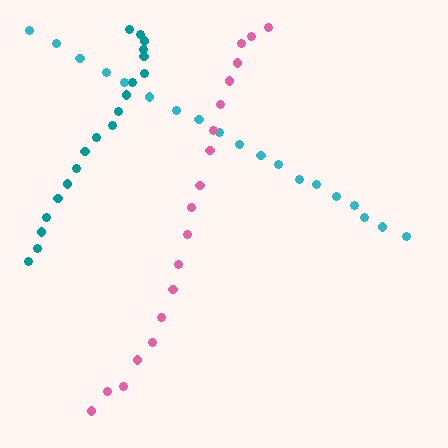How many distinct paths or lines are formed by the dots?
There are 3 distinct paths.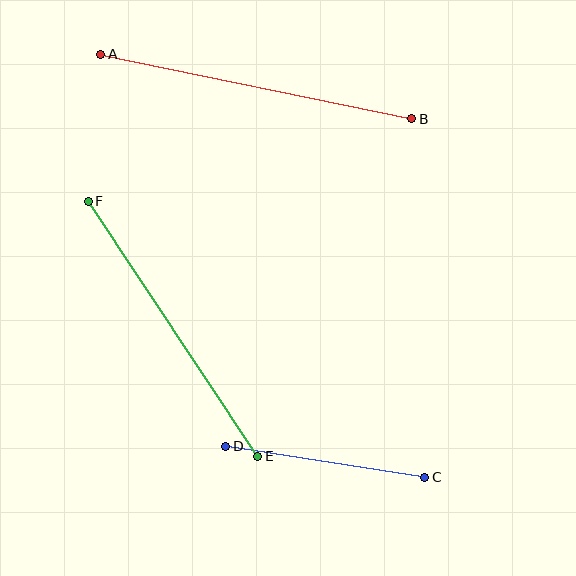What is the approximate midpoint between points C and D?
The midpoint is at approximately (325, 462) pixels.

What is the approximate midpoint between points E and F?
The midpoint is at approximately (173, 329) pixels.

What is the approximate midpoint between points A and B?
The midpoint is at approximately (256, 87) pixels.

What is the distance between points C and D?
The distance is approximately 201 pixels.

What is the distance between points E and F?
The distance is approximately 306 pixels.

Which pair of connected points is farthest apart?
Points A and B are farthest apart.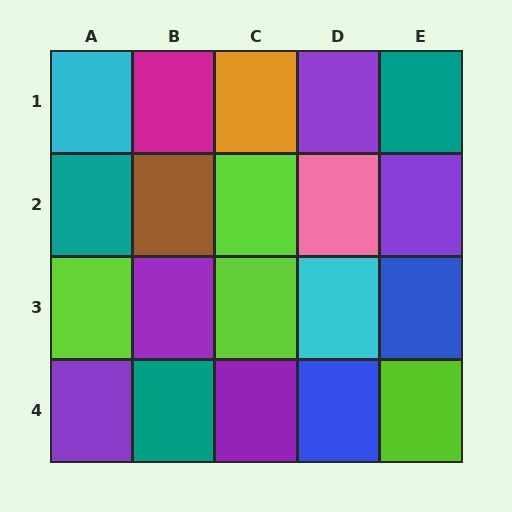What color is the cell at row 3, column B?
Purple.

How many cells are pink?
1 cell is pink.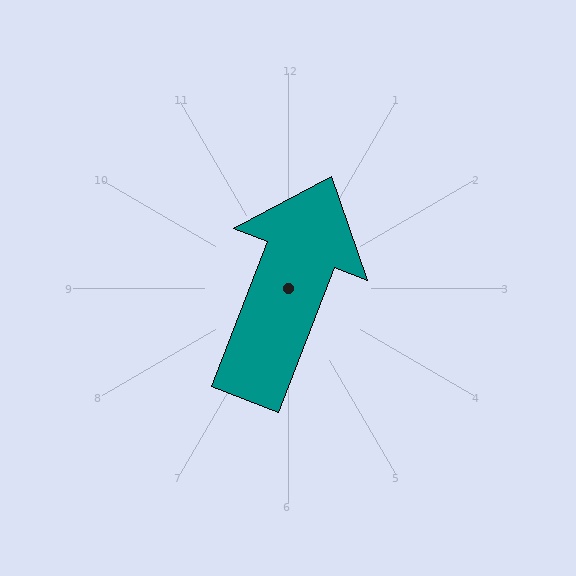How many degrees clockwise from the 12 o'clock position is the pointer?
Approximately 21 degrees.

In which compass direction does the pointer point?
North.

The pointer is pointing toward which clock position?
Roughly 1 o'clock.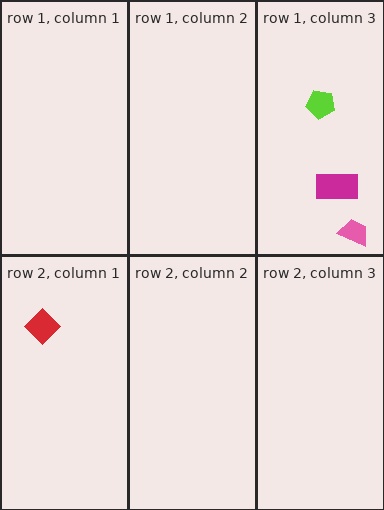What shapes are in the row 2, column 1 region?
The red diamond.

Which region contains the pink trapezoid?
The row 1, column 3 region.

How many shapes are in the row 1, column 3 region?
3.